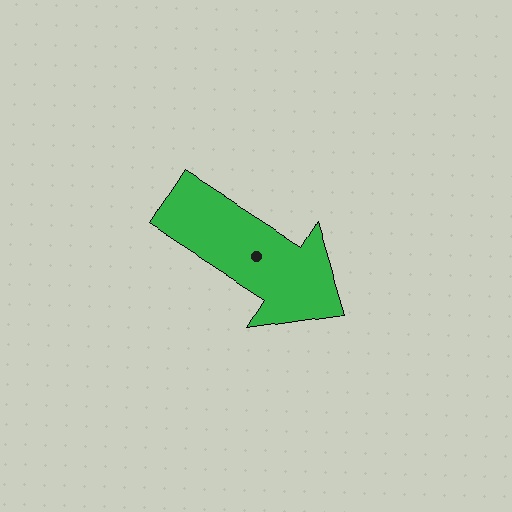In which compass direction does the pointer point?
Southeast.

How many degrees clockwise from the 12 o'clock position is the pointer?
Approximately 123 degrees.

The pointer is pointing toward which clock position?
Roughly 4 o'clock.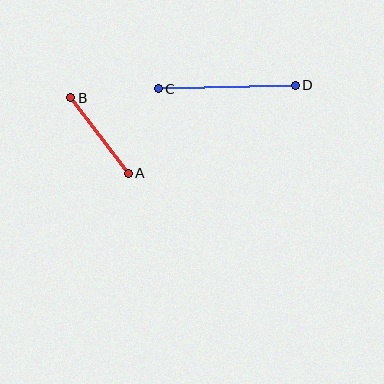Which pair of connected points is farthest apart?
Points C and D are farthest apart.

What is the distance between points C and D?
The distance is approximately 137 pixels.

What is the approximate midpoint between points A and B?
The midpoint is at approximately (100, 136) pixels.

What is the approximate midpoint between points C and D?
The midpoint is at approximately (227, 87) pixels.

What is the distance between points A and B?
The distance is approximately 95 pixels.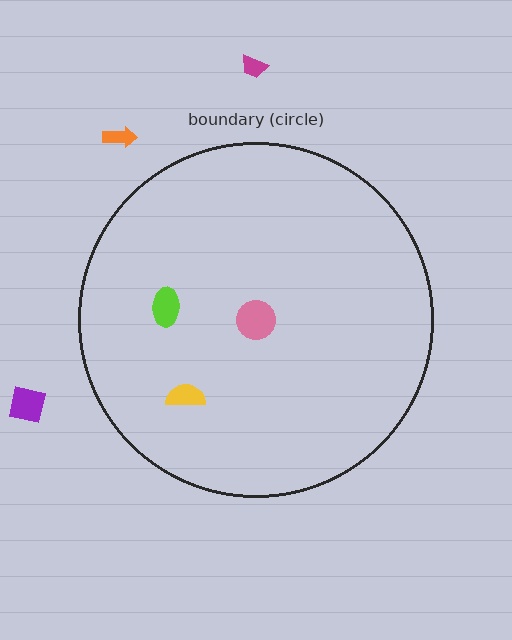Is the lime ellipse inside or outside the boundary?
Inside.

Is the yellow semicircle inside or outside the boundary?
Inside.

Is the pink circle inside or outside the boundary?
Inside.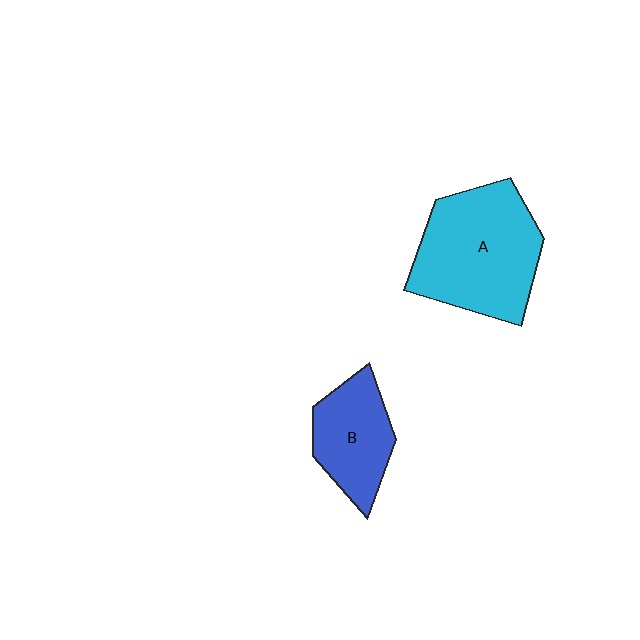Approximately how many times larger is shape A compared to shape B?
Approximately 1.7 times.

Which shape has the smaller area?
Shape B (blue).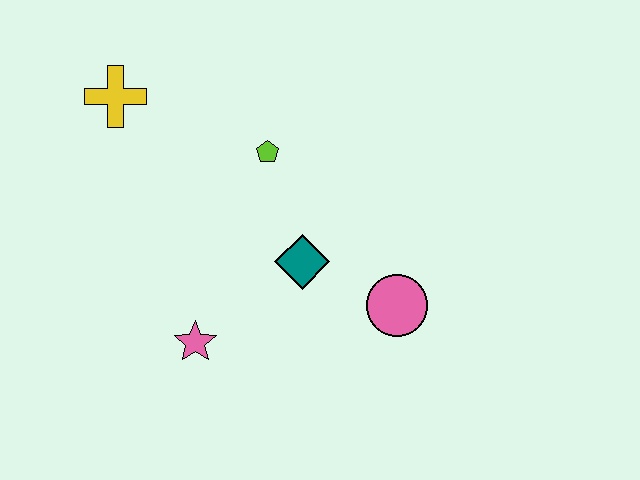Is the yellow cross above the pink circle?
Yes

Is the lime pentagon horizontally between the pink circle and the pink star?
Yes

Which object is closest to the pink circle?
The teal diamond is closest to the pink circle.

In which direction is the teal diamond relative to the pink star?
The teal diamond is to the right of the pink star.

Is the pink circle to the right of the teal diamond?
Yes